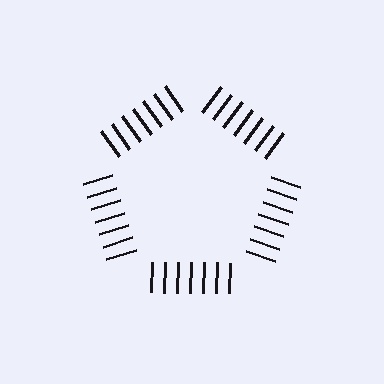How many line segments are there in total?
35 — 7 along each of the 5 edges.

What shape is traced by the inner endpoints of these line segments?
An illusory pentagon — the line segments terminate on its edges but no continuous stroke is drawn.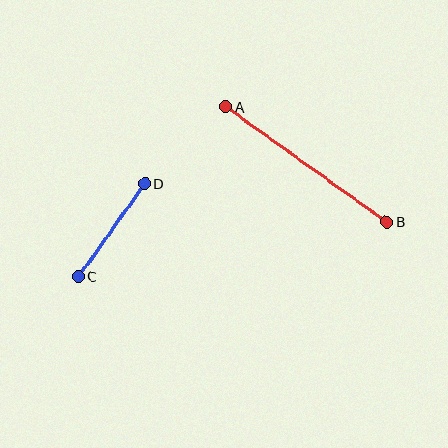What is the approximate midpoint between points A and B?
The midpoint is at approximately (306, 164) pixels.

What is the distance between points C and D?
The distance is approximately 114 pixels.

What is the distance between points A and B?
The distance is approximately 198 pixels.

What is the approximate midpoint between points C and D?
The midpoint is at approximately (112, 230) pixels.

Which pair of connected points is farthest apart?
Points A and B are farthest apart.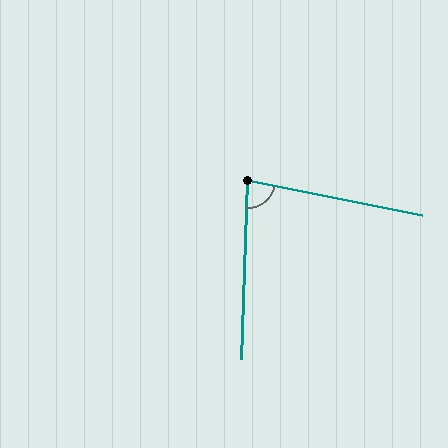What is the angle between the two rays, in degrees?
Approximately 81 degrees.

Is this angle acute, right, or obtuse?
It is acute.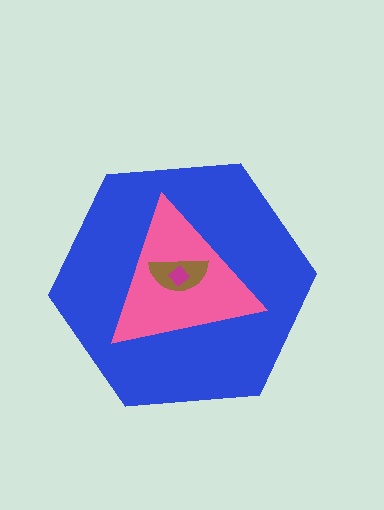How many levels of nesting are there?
4.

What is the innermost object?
The magenta diamond.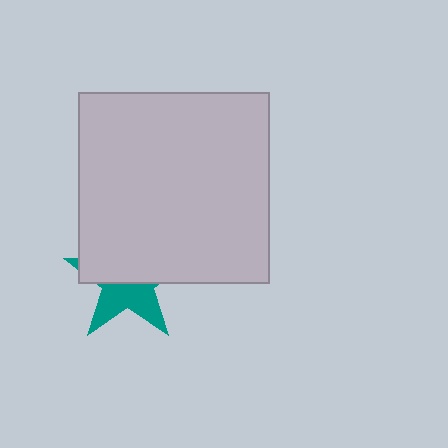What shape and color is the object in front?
The object in front is a light gray square.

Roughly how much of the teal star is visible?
A small part of it is visible (roughly 43%).